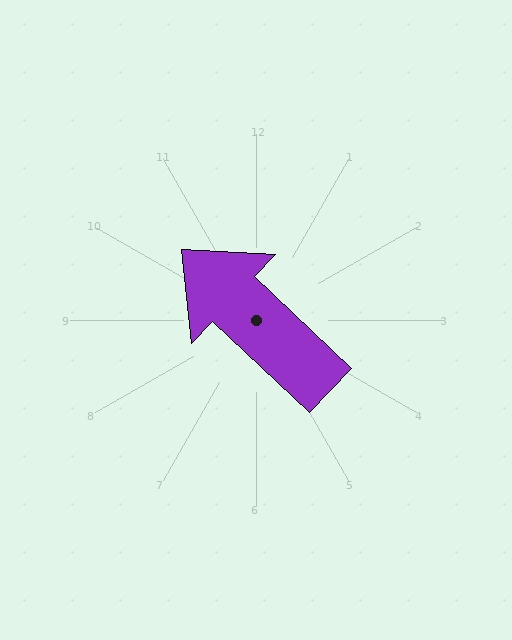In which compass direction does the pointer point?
Northwest.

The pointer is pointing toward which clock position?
Roughly 10 o'clock.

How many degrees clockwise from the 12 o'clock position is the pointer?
Approximately 313 degrees.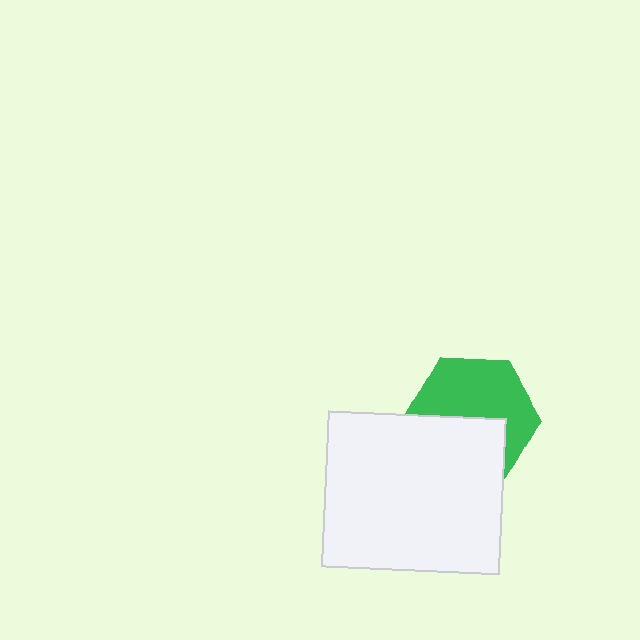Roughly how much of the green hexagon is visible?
About half of it is visible (roughly 57%).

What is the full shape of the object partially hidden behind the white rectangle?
The partially hidden object is a green hexagon.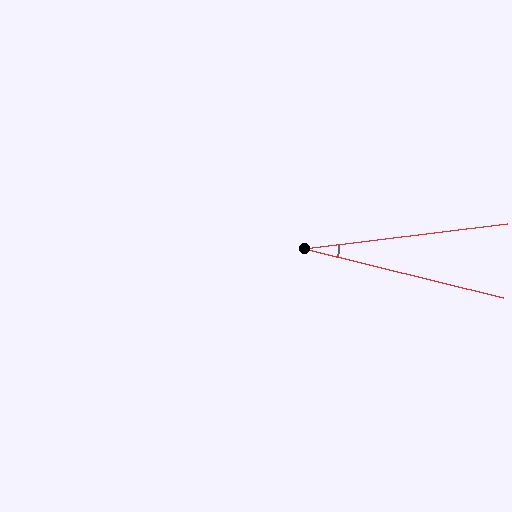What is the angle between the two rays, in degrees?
Approximately 21 degrees.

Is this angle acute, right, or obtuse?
It is acute.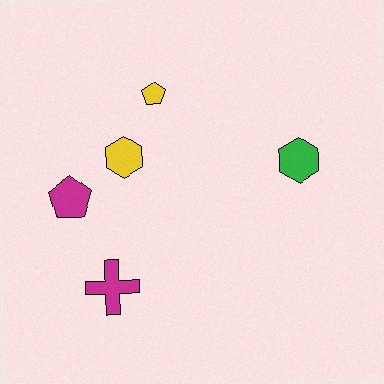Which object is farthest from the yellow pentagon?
The magenta cross is farthest from the yellow pentagon.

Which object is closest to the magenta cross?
The magenta pentagon is closest to the magenta cross.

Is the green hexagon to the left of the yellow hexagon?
No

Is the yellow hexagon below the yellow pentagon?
Yes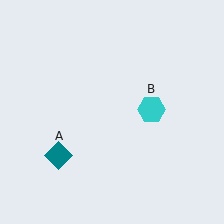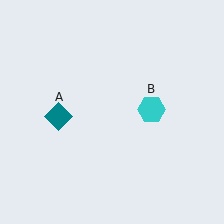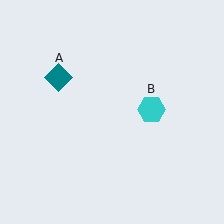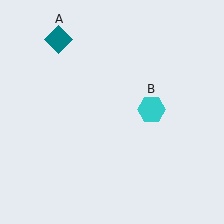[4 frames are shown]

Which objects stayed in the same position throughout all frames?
Cyan hexagon (object B) remained stationary.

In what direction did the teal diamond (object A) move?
The teal diamond (object A) moved up.